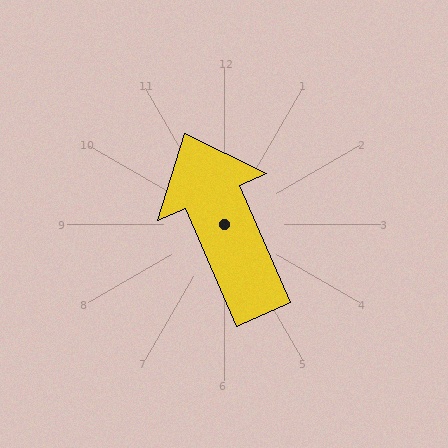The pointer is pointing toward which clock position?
Roughly 11 o'clock.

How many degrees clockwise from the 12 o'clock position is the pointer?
Approximately 337 degrees.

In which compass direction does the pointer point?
Northwest.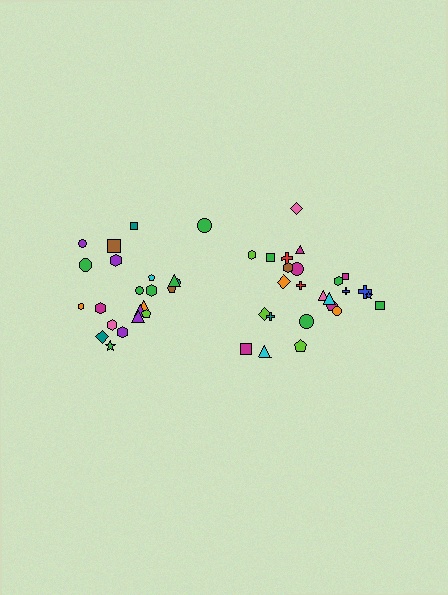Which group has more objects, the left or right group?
The right group.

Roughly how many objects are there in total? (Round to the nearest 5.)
Roughly 45 objects in total.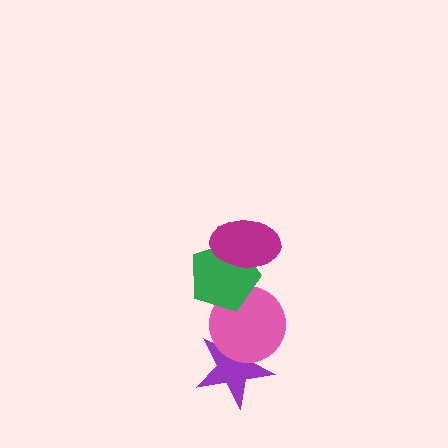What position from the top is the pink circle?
The pink circle is 3rd from the top.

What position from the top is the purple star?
The purple star is 4th from the top.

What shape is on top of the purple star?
The pink circle is on top of the purple star.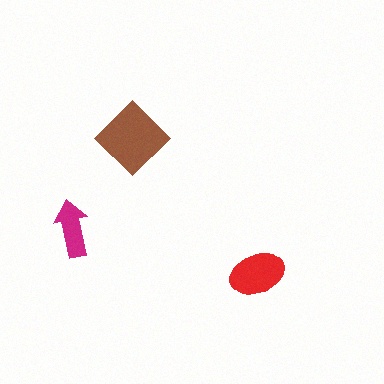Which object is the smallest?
The magenta arrow.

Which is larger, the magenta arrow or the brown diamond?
The brown diamond.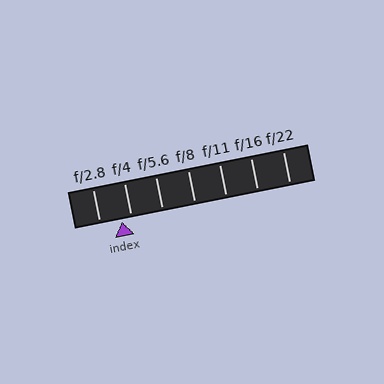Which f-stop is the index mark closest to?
The index mark is closest to f/4.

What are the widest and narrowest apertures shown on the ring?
The widest aperture shown is f/2.8 and the narrowest is f/22.